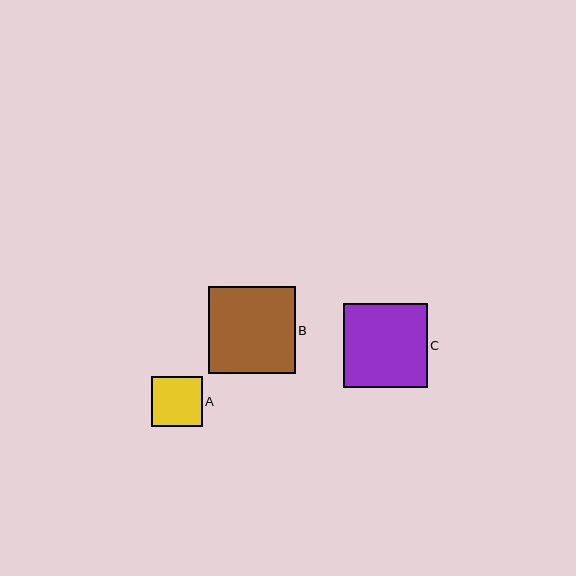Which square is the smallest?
Square A is the smallest with a size of approximately 51 pixels.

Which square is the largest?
Square B is the largest with a size of approximately 86 pixels.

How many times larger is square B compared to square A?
Square B is approximately 1.7 times the size of square A.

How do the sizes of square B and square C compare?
Square B and square C are approximately the same size.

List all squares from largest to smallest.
From largest to smallest: B, C, A.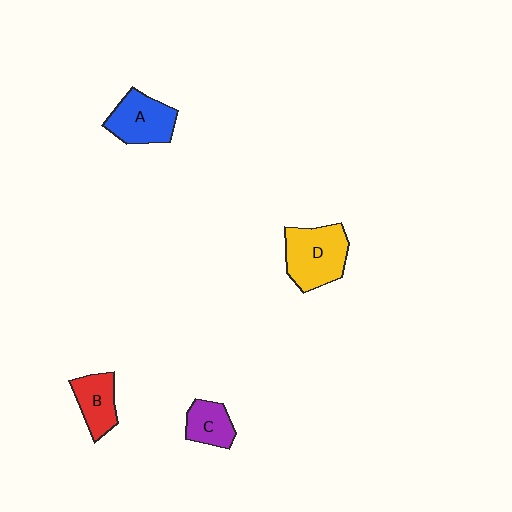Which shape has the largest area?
Shape D (yellow).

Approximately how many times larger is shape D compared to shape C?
Approximately 1.9 times.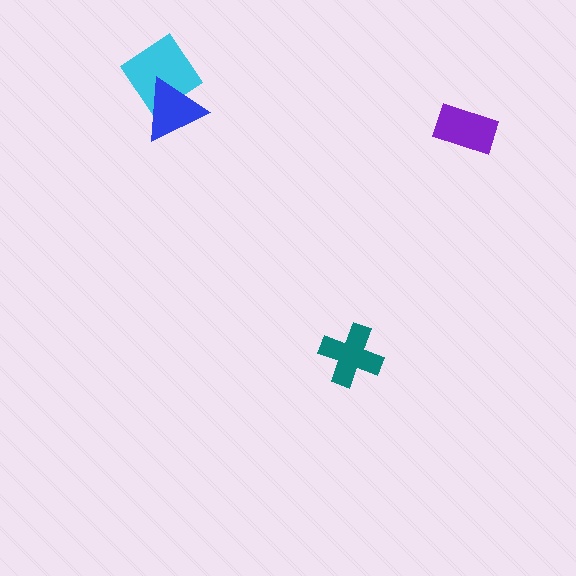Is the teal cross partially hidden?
No, no other shape covers it.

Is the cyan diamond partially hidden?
Yes, it is partially covered by another shape.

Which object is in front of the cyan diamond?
The blue triangle is in front of the cyan diamond.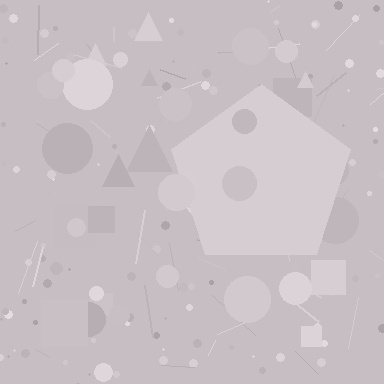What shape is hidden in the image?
A pentagon is hidden in the image.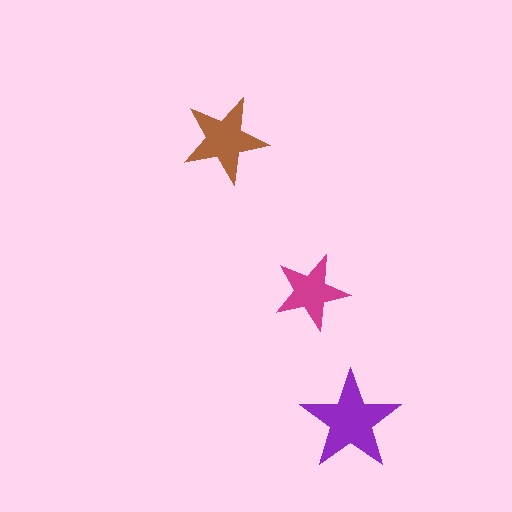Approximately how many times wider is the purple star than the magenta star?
About 1.5 times wider.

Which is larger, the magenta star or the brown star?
The brown one.